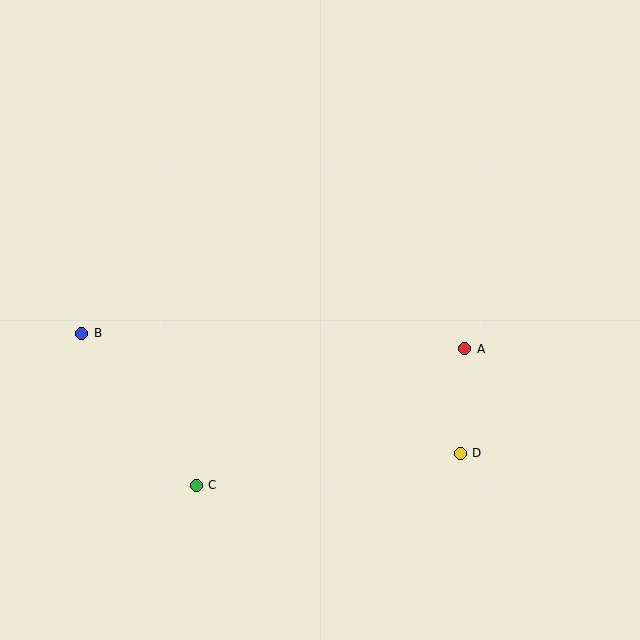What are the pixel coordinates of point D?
Point D is at (460, 453).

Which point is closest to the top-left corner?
Point B is closest to the top-left corner.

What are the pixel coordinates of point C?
Point C is at (196, 485).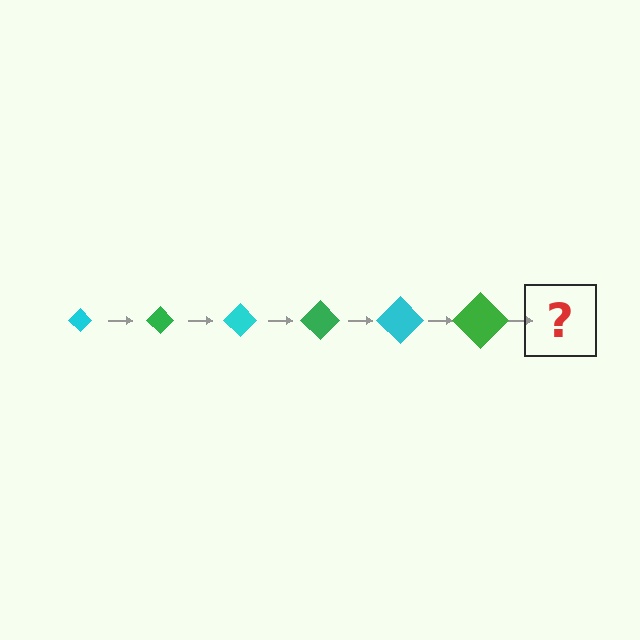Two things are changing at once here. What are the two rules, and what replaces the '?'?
The two rules are that the diamond grows larger each step and the color cycles through cyan and green. The '?' should be a cyan diamond, larger than the previous one.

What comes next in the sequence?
The next element should be a cyan diamond, larger than the previous one.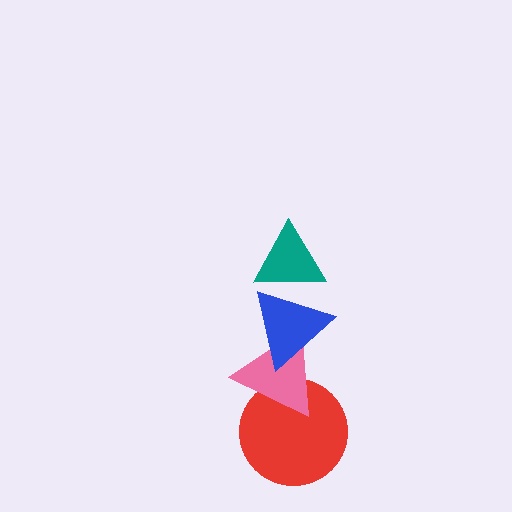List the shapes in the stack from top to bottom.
From top to bottom: the teal triangle, the blue triangle, the pink triangle, the red circle.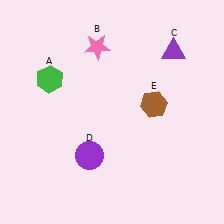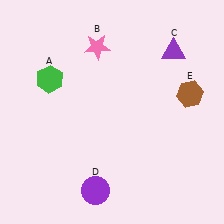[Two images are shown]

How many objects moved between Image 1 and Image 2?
2 objects moved between the two images.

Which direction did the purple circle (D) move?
The purple circle (D) moved down.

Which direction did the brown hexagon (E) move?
The brown hexagon (E) moved right.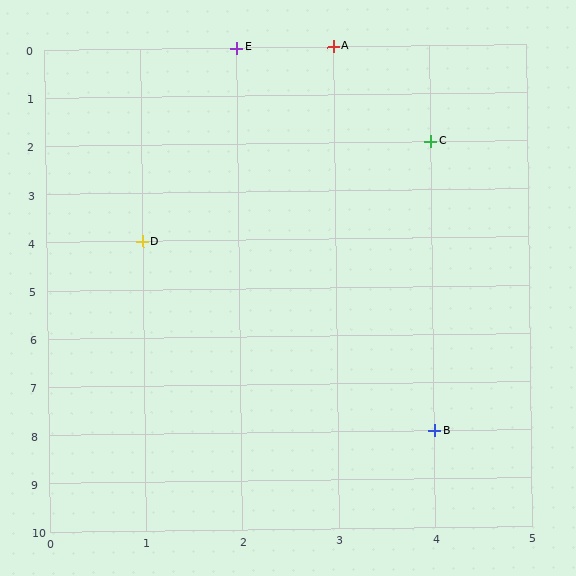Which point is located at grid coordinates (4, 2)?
Point C is at (4, 2).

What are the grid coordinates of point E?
Point E is at grid coordinates (2, 0).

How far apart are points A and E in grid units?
Points A and E are 1 column apart.